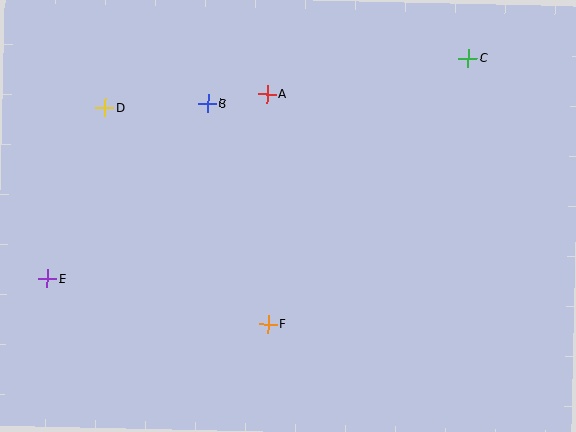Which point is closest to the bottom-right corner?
Point F is closest to the bottom-right corner.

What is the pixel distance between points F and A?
The distance between F and A is 230 pixels.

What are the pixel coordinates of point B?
Point B is at (208, 103).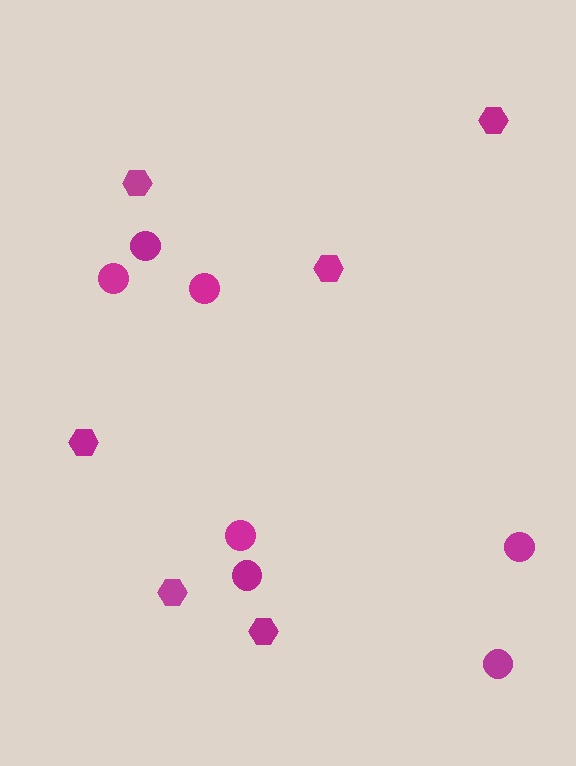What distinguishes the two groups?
There are 2 groups: one group of hexagons (6) and one group of circles (7).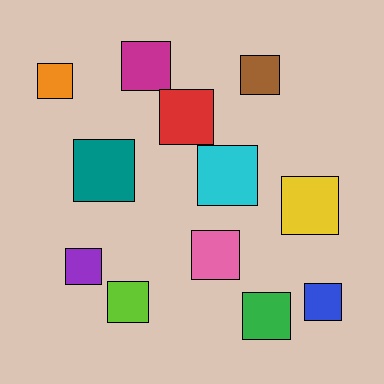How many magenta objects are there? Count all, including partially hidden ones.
There is 1 magenta object.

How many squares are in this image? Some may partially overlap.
There are 12 squares.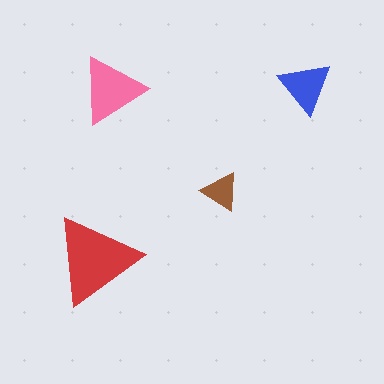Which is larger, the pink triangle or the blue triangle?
The pink one.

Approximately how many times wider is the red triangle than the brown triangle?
About 2.5 times wider.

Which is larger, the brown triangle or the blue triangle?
The blue one.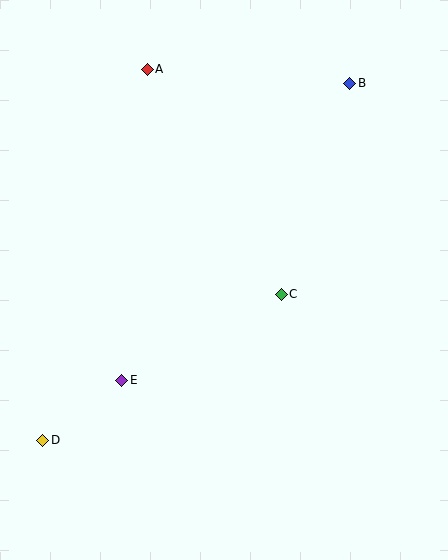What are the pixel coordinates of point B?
Point B is at (350, 83).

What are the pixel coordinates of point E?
Point E is at (122, 381).